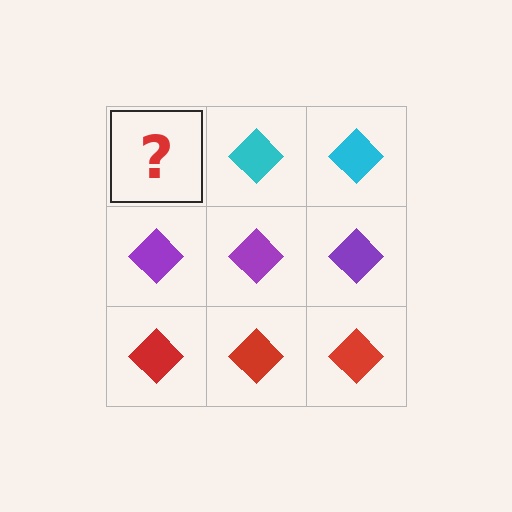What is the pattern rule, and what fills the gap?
The rule is that each row has a consistent color. The gap should be filled with a cyan diamond.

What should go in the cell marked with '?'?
The missing cell should contain a cyan diamond.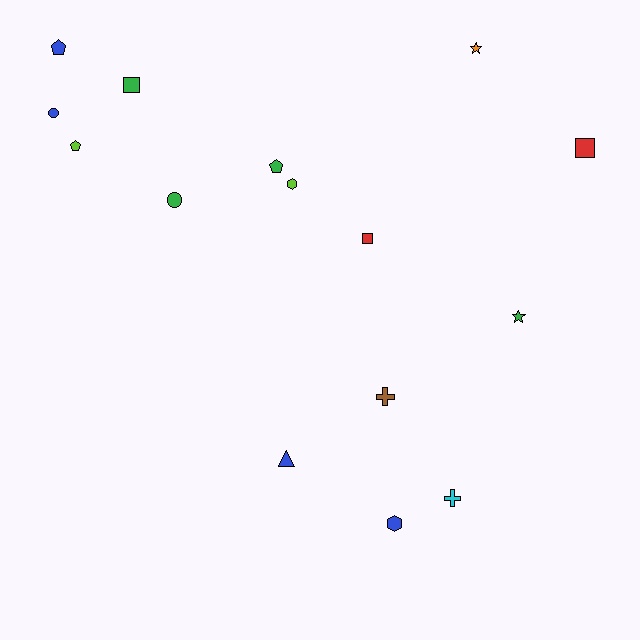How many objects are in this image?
There are 15 objects.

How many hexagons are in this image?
There are 2 hexagons.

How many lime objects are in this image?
There are 2 lime objects.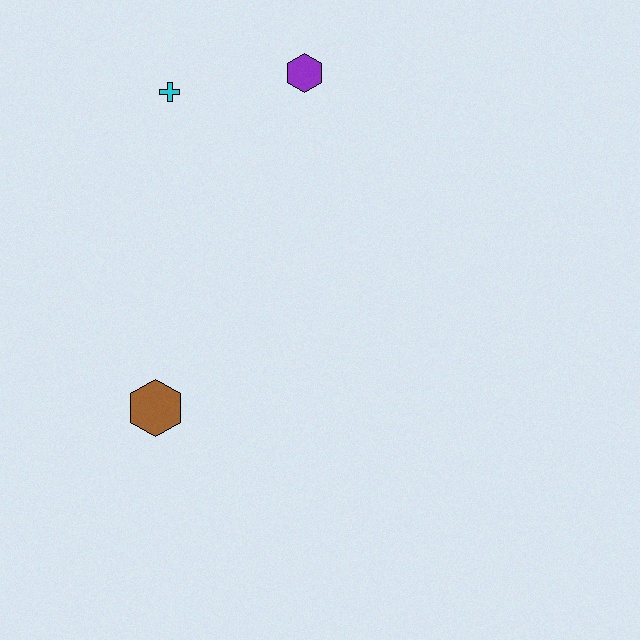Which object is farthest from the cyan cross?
The brown hexagon is farthest from the cyan cross.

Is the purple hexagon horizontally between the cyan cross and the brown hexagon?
No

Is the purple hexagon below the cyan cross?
No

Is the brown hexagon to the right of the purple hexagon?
No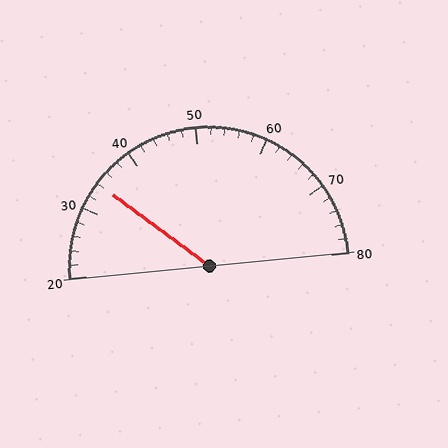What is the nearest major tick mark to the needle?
The nearest major tick mark is 30.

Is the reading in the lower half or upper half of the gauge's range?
The reading is in the lower half of the range (20 to 80).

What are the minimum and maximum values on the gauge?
The gauge ranges from 20 to 80.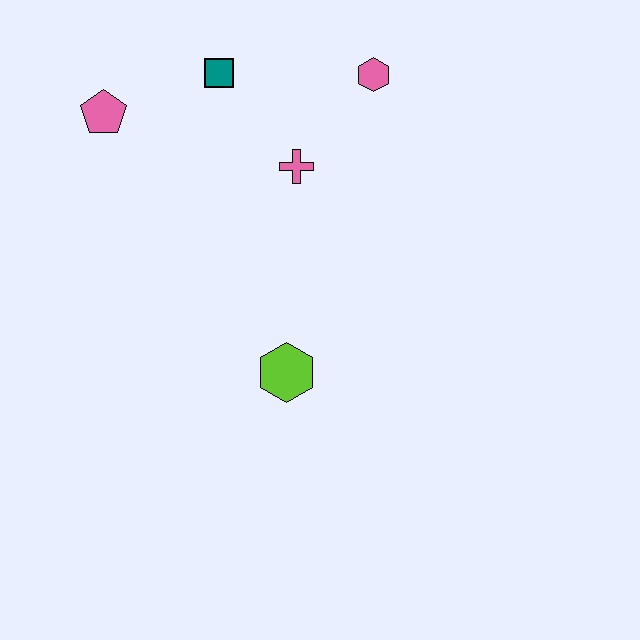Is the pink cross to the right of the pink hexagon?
No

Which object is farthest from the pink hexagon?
The lime hexagon is farthest from the pink hexagon.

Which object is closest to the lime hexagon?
The pink cross is closest to the lime hexagon.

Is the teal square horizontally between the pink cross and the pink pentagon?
Yes